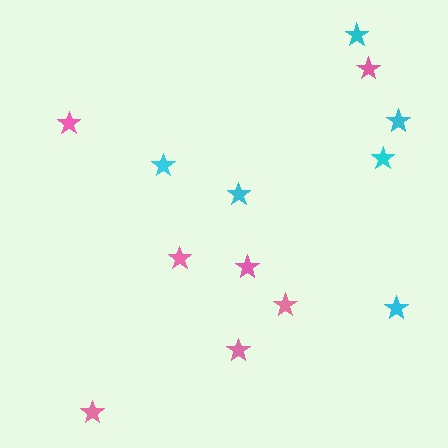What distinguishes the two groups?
There are 2 groups: one group of pink stars (7) and one group of cyan stars (6).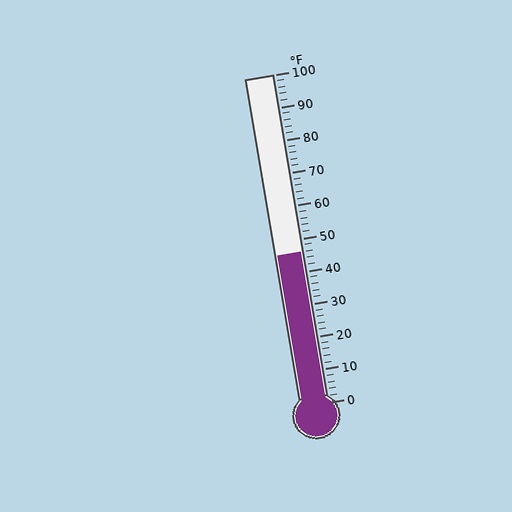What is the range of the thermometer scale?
The thermometer scale ranges from 0°F to 100°F.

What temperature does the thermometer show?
The thermometer shows approximately 46°F.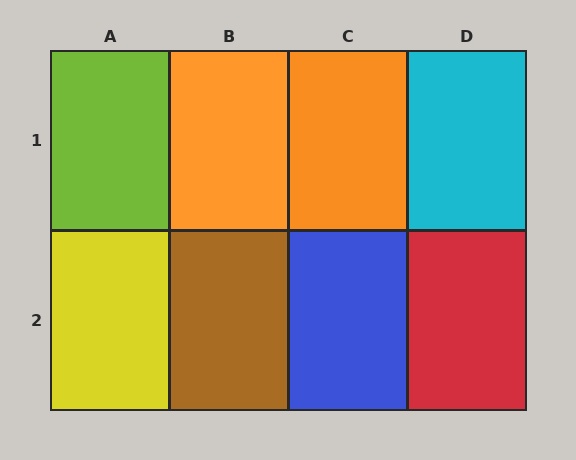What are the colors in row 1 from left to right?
Lime, orange, orange, cyan.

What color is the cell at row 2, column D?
Red.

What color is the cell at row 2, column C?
Blue.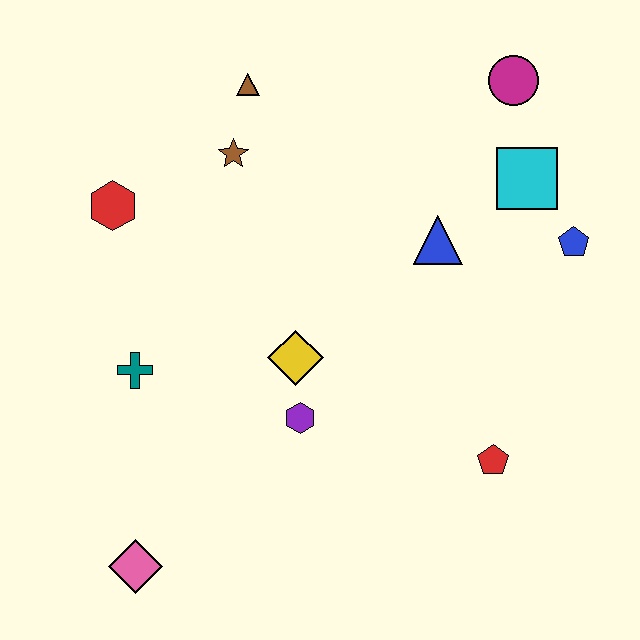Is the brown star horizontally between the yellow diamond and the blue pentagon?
No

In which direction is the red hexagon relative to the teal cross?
The red hexagon is above the teal cross.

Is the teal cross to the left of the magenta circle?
Yes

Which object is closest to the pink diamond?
The teal cross is closest to the pink diamond.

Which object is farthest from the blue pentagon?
The pink diamond is farthest from the blue pentagon.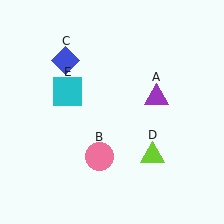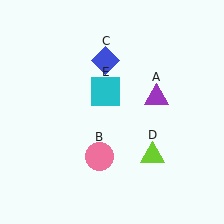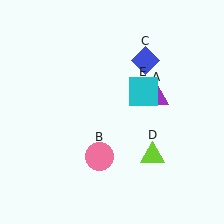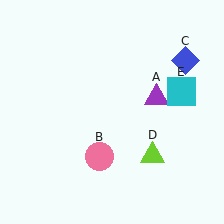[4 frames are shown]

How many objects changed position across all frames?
2 objects changed position: blue diamond (object C), cyan square (object E).